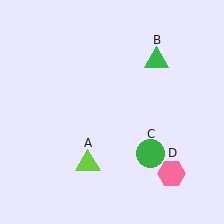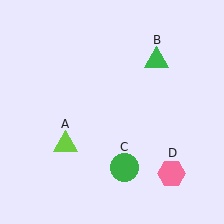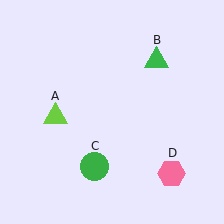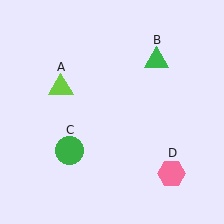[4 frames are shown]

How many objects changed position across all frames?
2 objects changed position: lime triangle (object A), green circle (object C).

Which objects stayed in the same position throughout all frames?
Green triangle (object B) and pink hexagon (object D) remained stationary.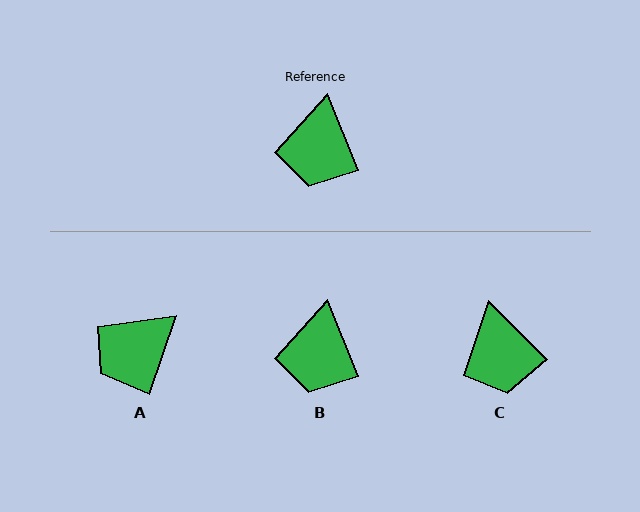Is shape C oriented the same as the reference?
No, it is off by about 23 degrees.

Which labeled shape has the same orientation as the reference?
B.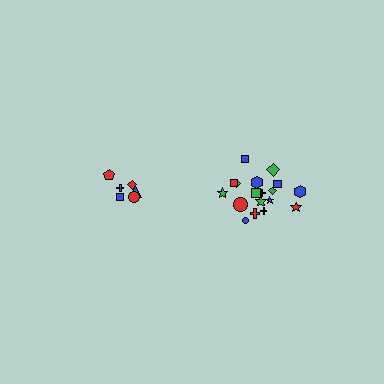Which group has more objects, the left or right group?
The right group.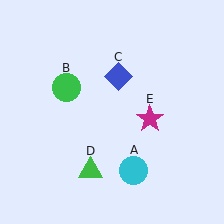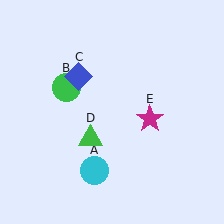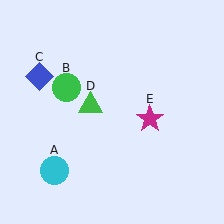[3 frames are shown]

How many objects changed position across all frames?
3 objects changed position: cyan circle (object A), blue diamond (object C), green triangle (object D).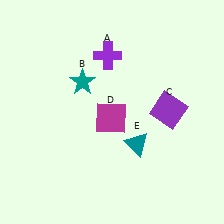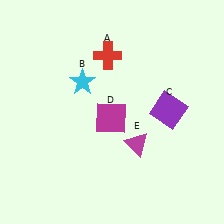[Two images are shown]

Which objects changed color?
A changed from purple to red. B changed from teal to cyan. E changed from teal to magenta.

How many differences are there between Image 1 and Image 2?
There are 3 differences between the two images.